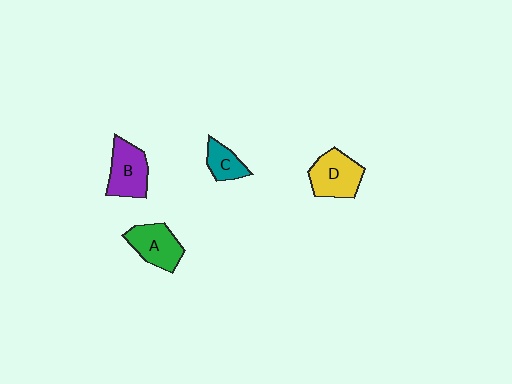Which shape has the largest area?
Shape D (yellow).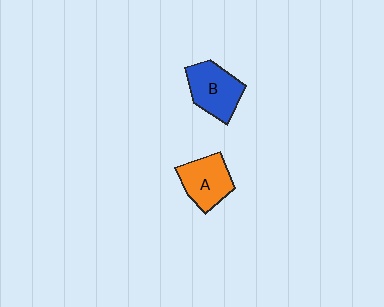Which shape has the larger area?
Shape B (blue).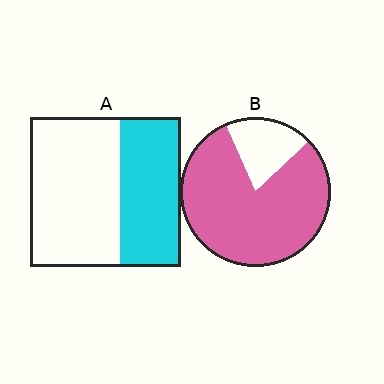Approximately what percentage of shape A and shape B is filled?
A is approximately 40% and B is approximately 80%.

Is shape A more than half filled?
No.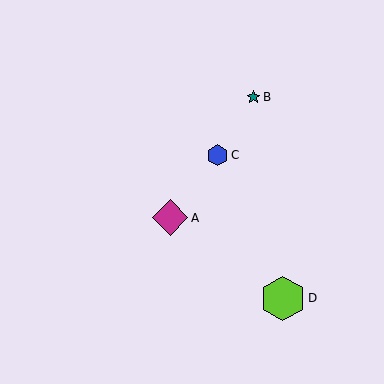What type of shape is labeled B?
Shape B is a teal star.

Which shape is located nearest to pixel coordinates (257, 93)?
The teal star (labeled B) at (253, 97) is nearest to that location.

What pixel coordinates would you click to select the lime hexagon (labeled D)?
Click at (283, 298) to select the lime hexagon D.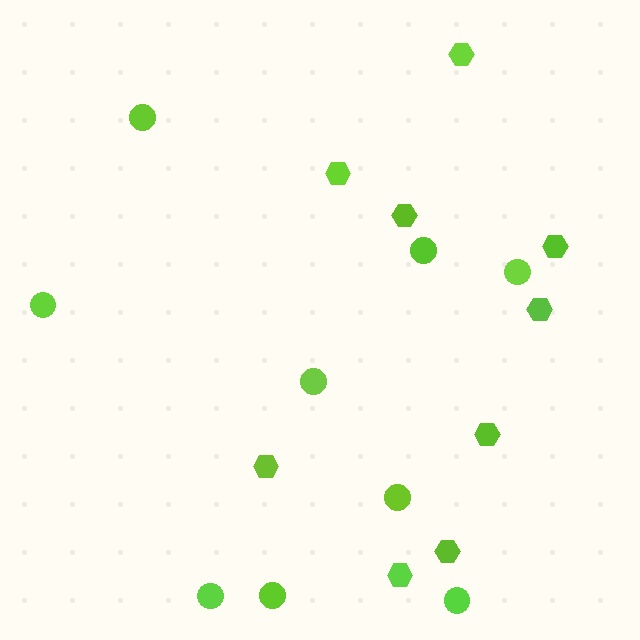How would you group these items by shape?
There are 2 groups: one group of circles (9) and one group of hexagons (9).